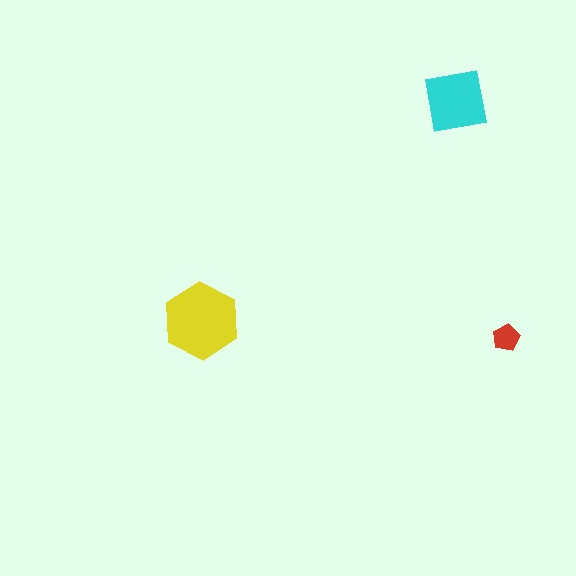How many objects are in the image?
There are 3 objects in the image.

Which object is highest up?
The cyan square is topmost.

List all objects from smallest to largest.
The red pentagon, the cyan square, the yellow hexagon.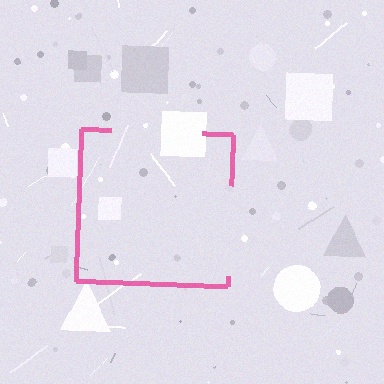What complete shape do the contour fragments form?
The contour fragments form a square.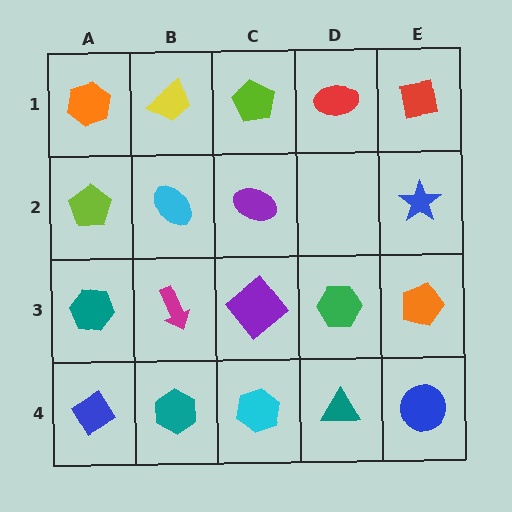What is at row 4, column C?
A cyan hexagon.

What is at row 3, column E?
An orange pentagon.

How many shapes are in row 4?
5 shapes.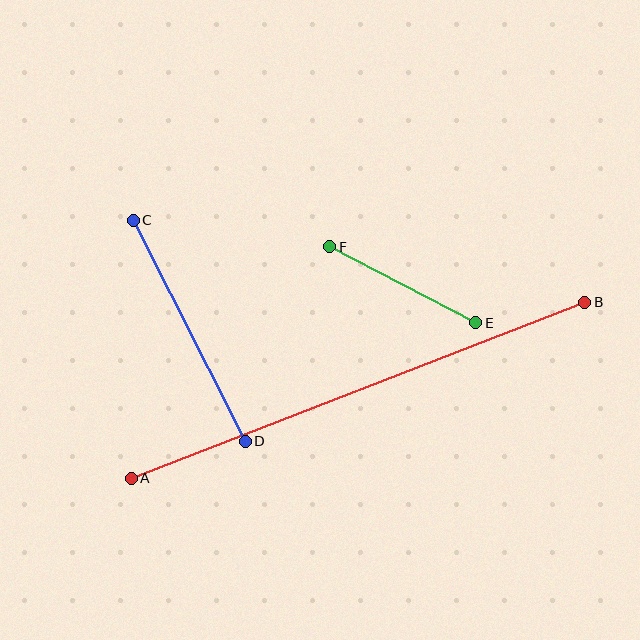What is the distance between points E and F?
The distance is approximately 165 pixels.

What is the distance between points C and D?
The distance is approximately 248 pixels.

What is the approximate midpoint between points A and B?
The midpoint is at approximately (358, 390) pixels.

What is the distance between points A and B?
The distance is approximately 487 pixels.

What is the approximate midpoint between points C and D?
The midpoint is at approximately (189, 331) pixels.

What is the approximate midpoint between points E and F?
The midpoint is at approximately (403, 285) pixels.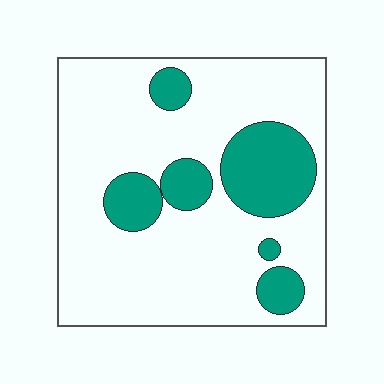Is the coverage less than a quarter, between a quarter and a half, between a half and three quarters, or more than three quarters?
Less than a quarter.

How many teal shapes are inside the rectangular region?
6.